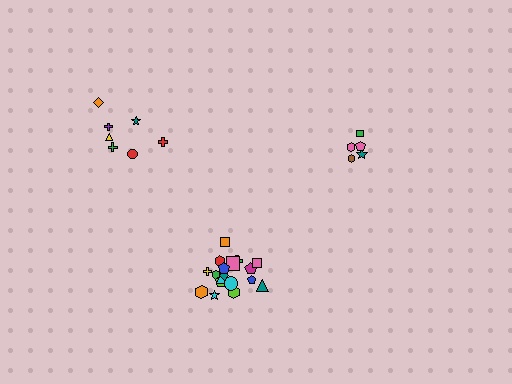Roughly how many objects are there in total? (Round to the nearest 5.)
Roughly 30 objects in total.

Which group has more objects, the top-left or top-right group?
The top-left group.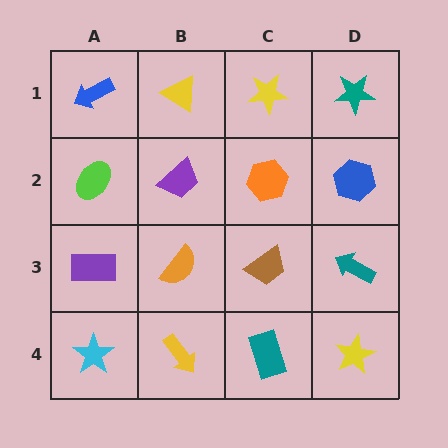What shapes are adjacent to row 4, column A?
A purple rectangle (row 3, column A), a yellow arrow (row 4, column B).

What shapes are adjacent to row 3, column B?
A purple trapezoid (row 2, column B), a yellow arrow (row 4, column B), a purple rectangle (row 3, column A), a brown trapezoid (row 3, column C).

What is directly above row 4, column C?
A brown trapezoid.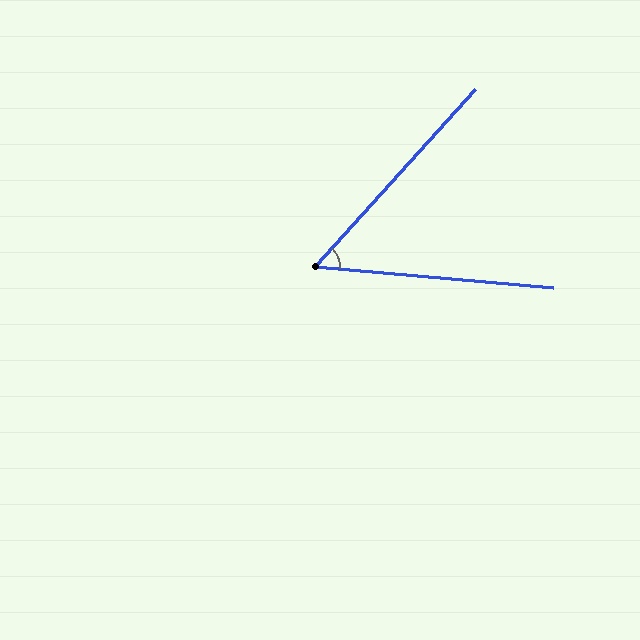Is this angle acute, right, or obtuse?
It is acute.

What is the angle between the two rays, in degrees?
Approximately 53 degrees.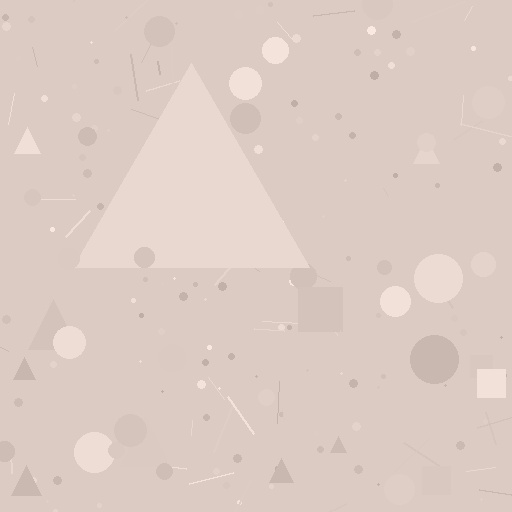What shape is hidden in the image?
A triangle is hidden in the image.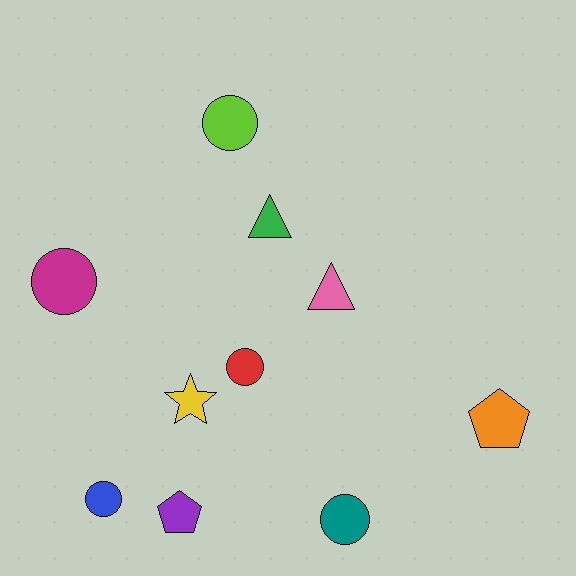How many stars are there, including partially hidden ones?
There is 1 star.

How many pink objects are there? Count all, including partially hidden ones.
There is 1 pink object.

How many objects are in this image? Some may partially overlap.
There are 10 objects.